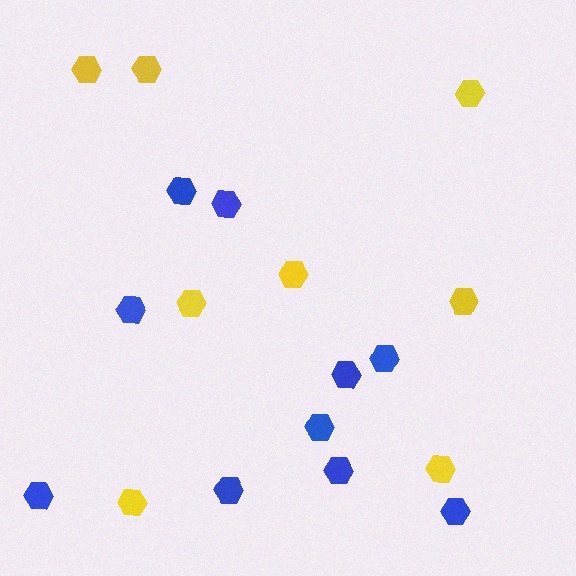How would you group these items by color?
There are 2 groups: one group of yellow hexagons (8) and one group of blue hexagons (10).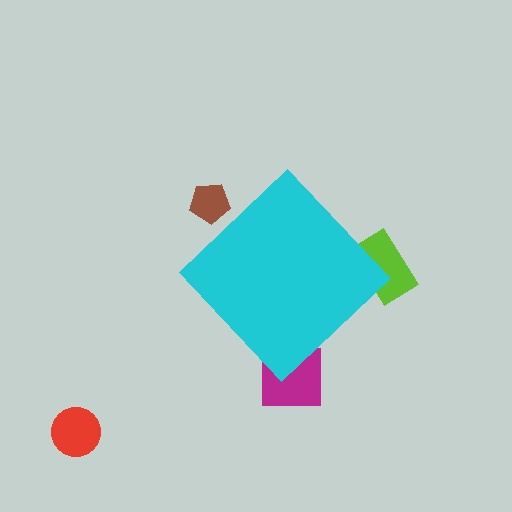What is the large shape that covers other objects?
A cyan diamond.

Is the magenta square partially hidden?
Yes, the magenta square is partially hidden behind the cyan diamond.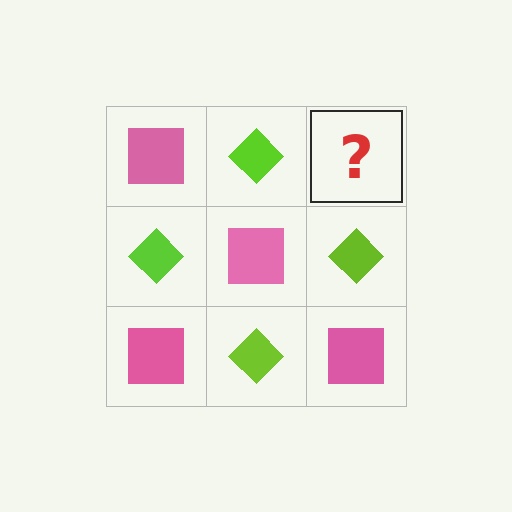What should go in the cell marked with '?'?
The missing cell should contain a pink square.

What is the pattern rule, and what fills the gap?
The rule is that it alternates pink square and lime diamond in a checkerboard pattern. The gap should be filled with a pink square.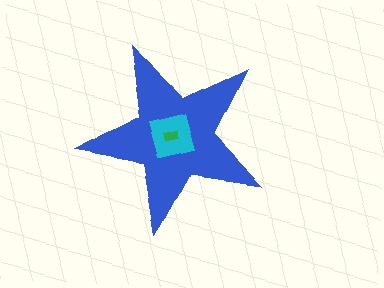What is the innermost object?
The green rectangle.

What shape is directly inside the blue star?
The cyan square.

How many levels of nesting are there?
3.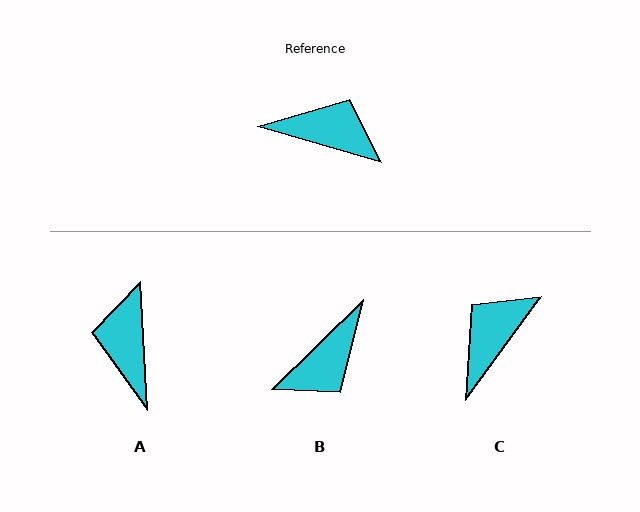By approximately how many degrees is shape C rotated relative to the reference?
Approximately 70 degrees counter-clockwise.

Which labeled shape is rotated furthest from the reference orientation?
B, about 119 degrees away.